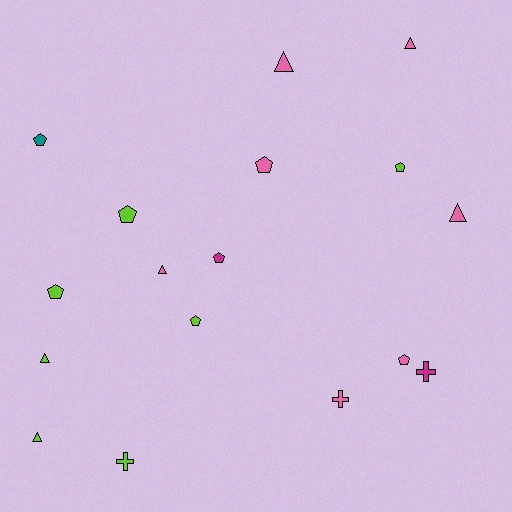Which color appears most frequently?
Lime, with 7 objects.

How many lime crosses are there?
There is 1 lime cross.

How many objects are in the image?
There are 17 objects.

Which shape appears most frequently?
Pentagon, with 8 objects.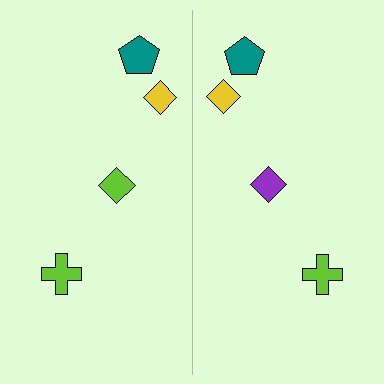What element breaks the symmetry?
The purple diamond on the right side breaks the symmetry — its mirror counterpart is lime.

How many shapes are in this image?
There are 8 shapes in this image.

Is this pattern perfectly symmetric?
No, the pattern is not perfectly symmetric. The purple diamond on the right side breaks the symmetry — its mirror counterpart is lime.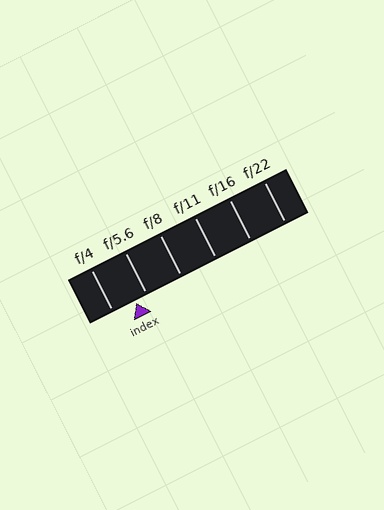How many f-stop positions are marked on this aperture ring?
There are 6 f-stop positions marked.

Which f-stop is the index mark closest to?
The index mark is closest to f/5.6.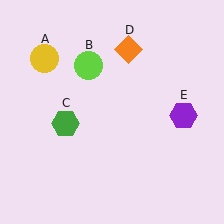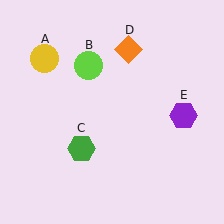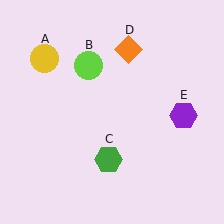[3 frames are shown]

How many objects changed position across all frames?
1 object changed position: green hexagon (object C).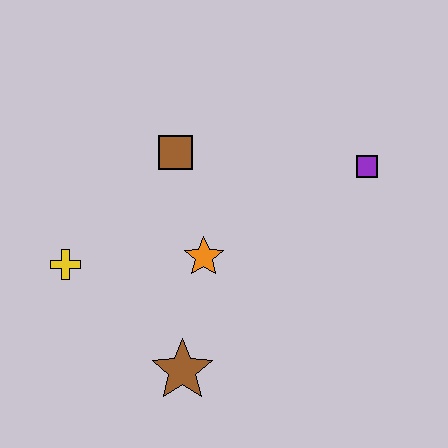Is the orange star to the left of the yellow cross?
No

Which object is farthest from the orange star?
The purple square is farthest from the orange star.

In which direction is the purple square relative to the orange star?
The purple square is to the right of the orange star.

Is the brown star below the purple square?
Yes